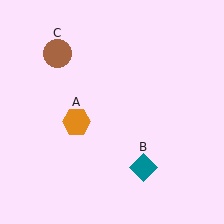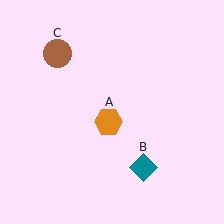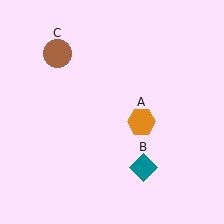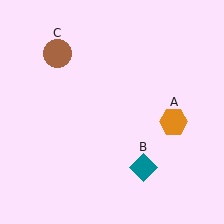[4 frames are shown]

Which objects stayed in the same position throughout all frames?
Teal diamond (object B) and brown circle (object C) remained stationary.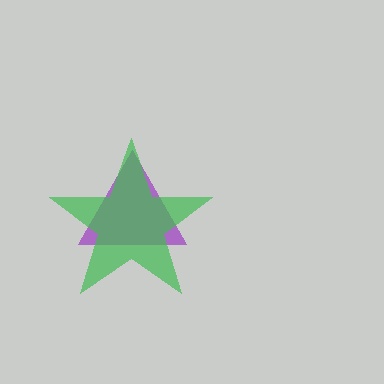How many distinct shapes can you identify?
There are 2 distinct shapes: a purple triangle, a green star.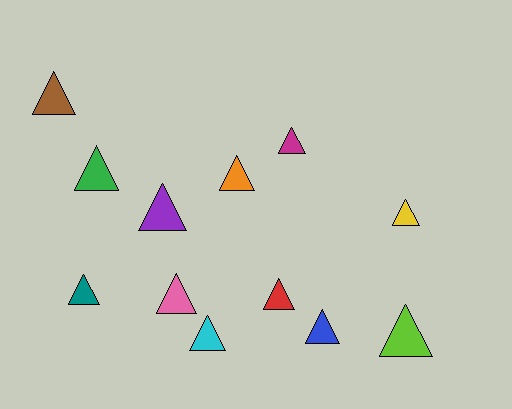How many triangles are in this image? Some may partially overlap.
There are 12 triangles.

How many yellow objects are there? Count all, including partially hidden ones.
There is 1 yellow object.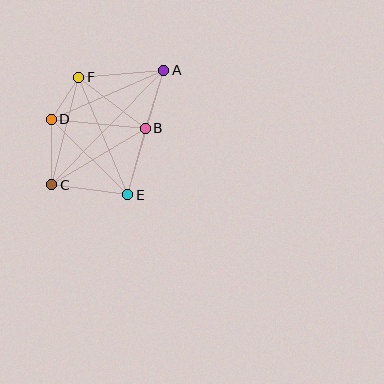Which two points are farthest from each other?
Points A and C are farthest from each other.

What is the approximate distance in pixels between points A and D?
The distance between A and D is approximately 123 pixels.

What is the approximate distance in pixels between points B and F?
The distance between B and F is approximately 84 pixels.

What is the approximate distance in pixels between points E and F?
The distance between E and F is approximately 128 pixels.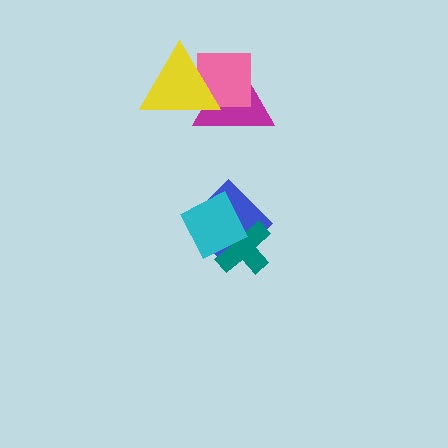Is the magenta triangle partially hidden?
Yes, it is partially covered by another shape.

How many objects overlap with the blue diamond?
2 objects overlap with the blue diamond.